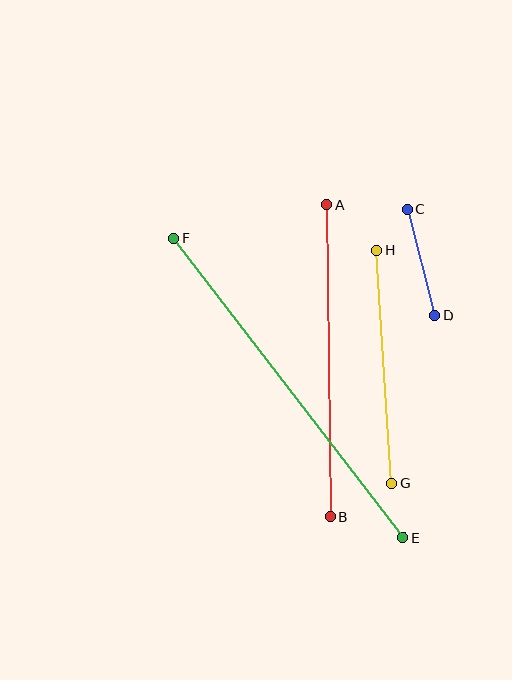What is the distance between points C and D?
The distance is approximately 109 pixels.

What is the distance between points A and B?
The distance is approximately 312 pixels.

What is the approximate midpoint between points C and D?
The midpoint is at approximately (421, 263) pixels.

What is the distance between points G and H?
The distance is approximately 233 pixels.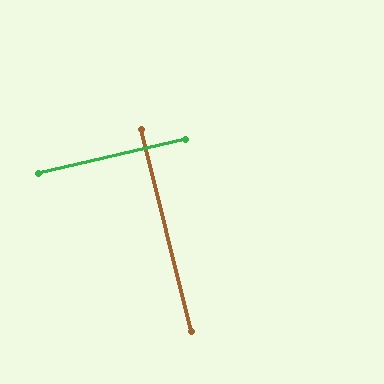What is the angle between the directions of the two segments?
Approximately 89 degrees.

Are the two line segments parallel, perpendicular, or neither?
Perpendicular — they meet at approximately 89°.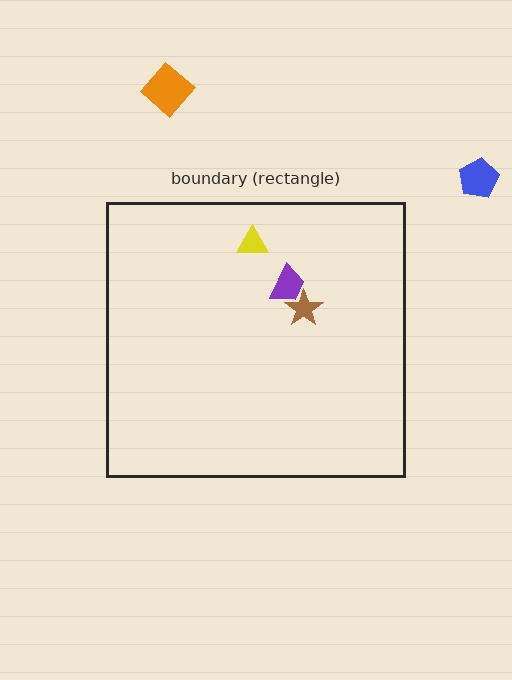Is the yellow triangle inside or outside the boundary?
Inside.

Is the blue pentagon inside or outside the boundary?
Outside.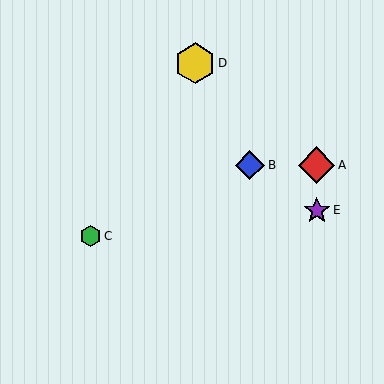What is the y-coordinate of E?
Object E is at y≈210.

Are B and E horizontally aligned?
No, B is at y≈165 and E is at y≈210.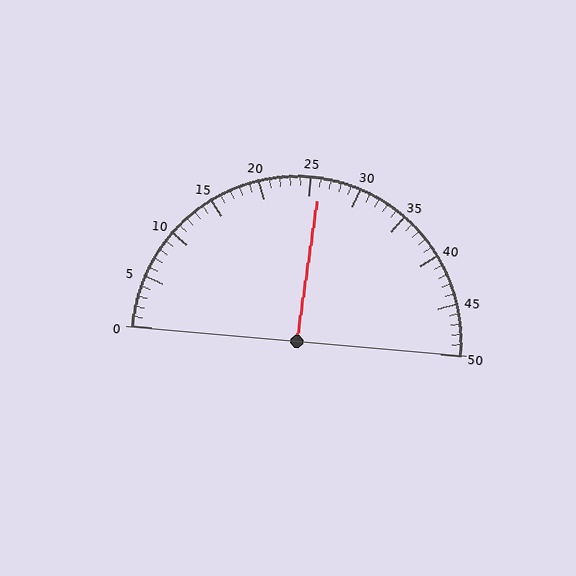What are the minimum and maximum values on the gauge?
The gauge ranges from 0 to 50.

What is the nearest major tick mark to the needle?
The nearest major tick mark is 25.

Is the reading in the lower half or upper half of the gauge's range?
The reading is in the upper half of the range (0 to 50).